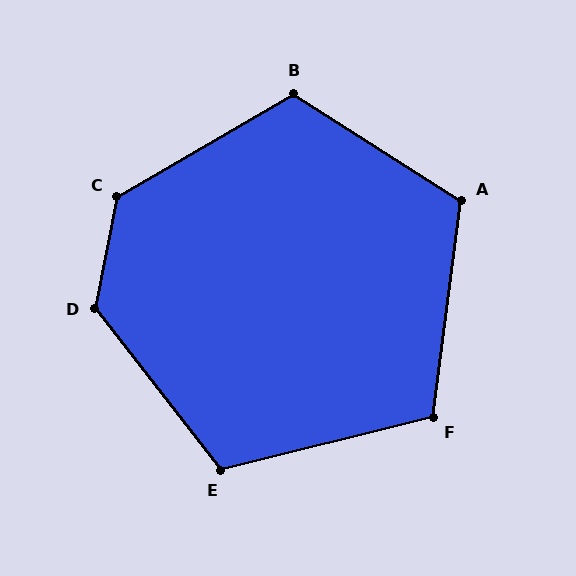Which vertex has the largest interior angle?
C, at approximately 131 degrees.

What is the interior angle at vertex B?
Approximately 117 degrees (obtuse).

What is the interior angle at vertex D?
Approximately 131 degrees (obtuse).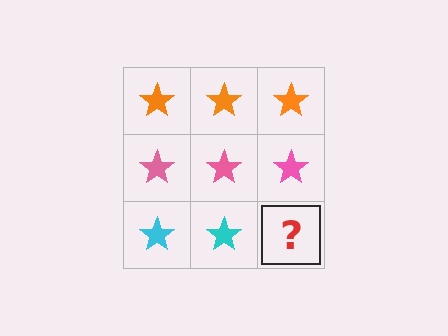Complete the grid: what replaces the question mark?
The question mark should be replaced with a cyan star.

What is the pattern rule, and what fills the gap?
The rule is that each row has a consistent color. The gap should be filled with a cyan star.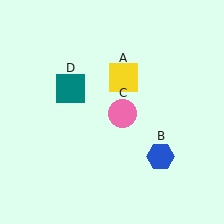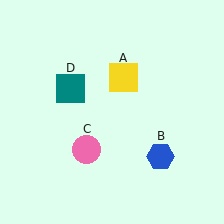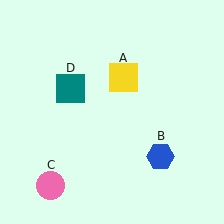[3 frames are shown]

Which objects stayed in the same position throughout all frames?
Yellow square (object A) and blue hexagon (object B) and teal square (object D) remained stationary.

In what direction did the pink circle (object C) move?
The pink circle (object C) moved down and to the left.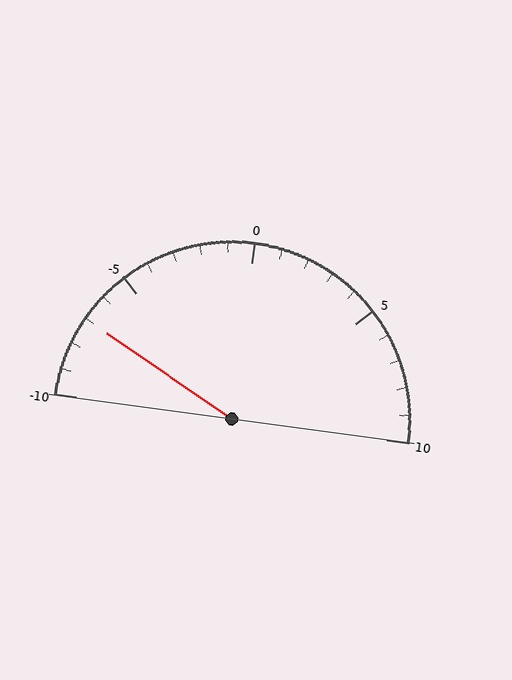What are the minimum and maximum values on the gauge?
The gauge ranges from -10 to 10.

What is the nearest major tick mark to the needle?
The nearest major tick mark is -5.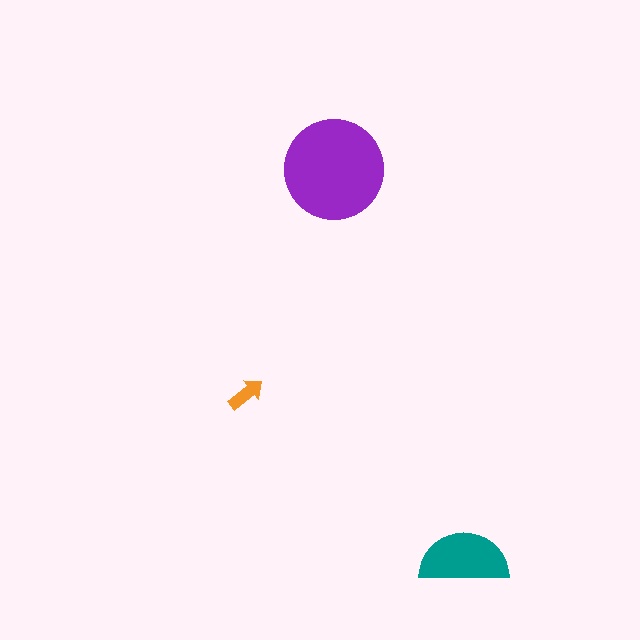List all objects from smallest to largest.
The orange arrow, the teal semicircle, the purple circle.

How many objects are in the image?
There are 3 objects in the image.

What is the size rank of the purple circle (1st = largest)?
1st.